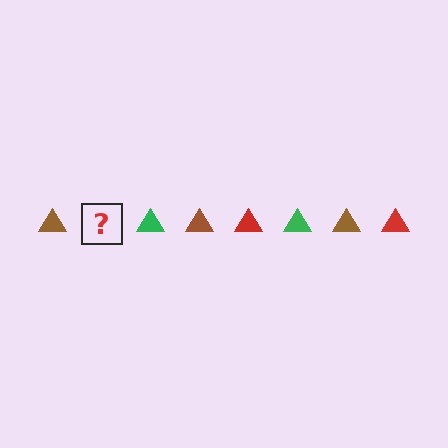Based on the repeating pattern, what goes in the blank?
The blank should be a red triangle.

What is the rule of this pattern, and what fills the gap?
The rule is that the pattern cycles through brown, red, green triangles. The gap should be filled with a red triangle.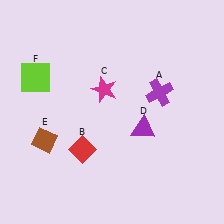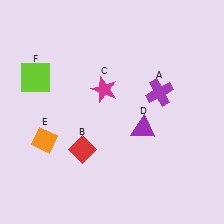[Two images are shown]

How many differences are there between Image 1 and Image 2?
There is 1 difference between the two images.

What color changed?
The diamond (E) changed from brown in Image 1 to orange in Image 2.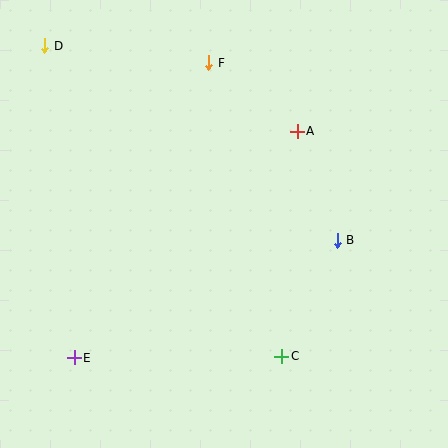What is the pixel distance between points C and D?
The distance between C and D is 391 pixels.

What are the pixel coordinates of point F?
Point F is at (209, 63).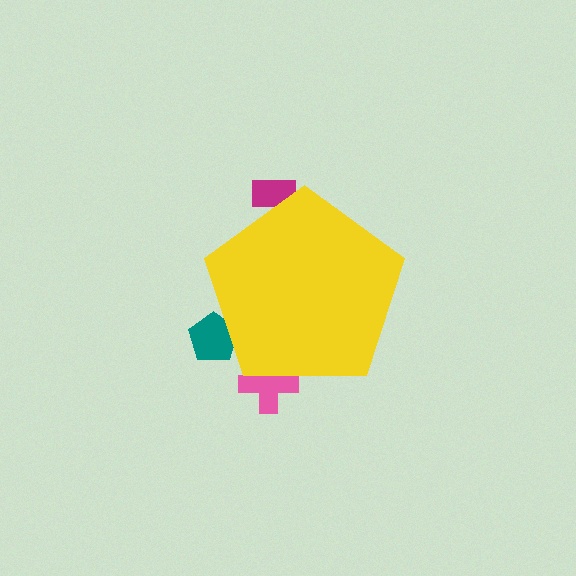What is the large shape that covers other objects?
A yellow pentagon.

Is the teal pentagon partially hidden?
Yes, the teal pentagon is partially hidden behind the yellow pentagon.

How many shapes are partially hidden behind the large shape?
3 shapes are partially hidden.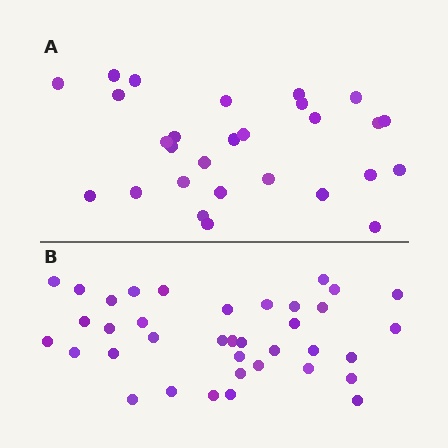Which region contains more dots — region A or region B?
Region B (the bottom region) has more dots.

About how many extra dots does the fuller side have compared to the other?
Region B has roughly 8 or so more dots than region A.